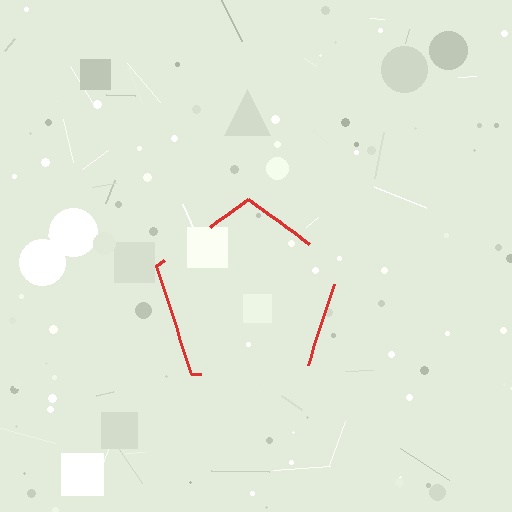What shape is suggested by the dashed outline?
The dashed outline suggests a pentagon.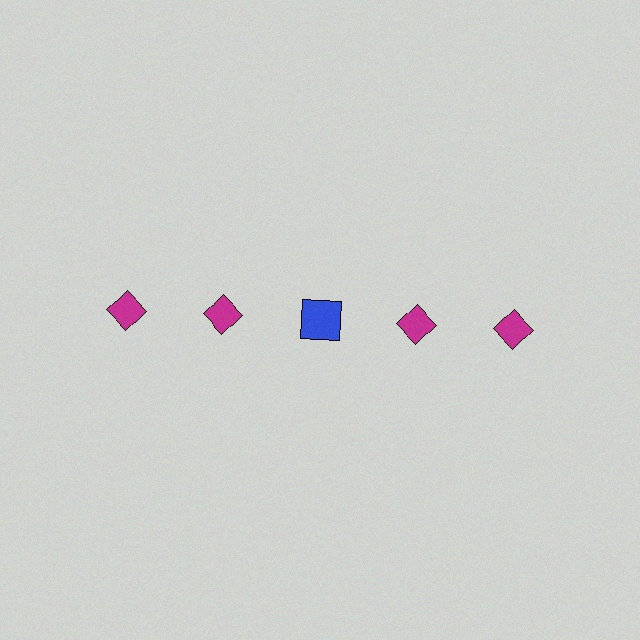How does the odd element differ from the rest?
It differs in both color (blue instead of magenta) and shape (square instead of diamond).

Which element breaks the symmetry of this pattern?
The blue square in the top row, center column breaks the symmetry. All other shapes are magenta diamonds.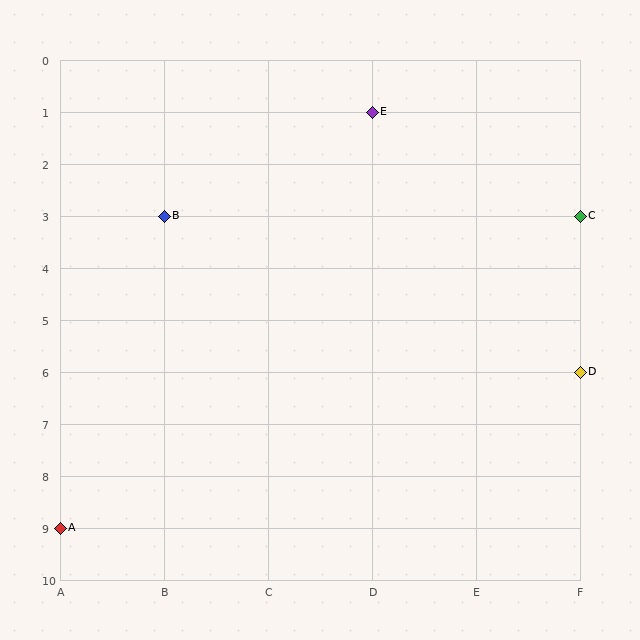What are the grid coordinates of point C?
Point C is at grid coordinates (F, 3).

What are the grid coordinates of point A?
Point A is at grid coordinates (A, 9).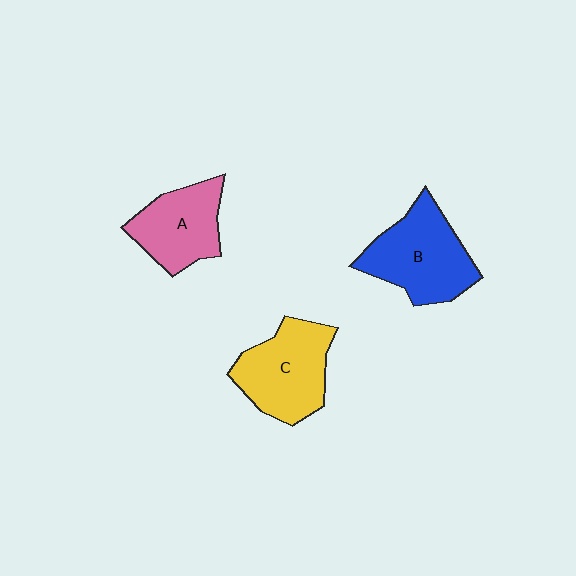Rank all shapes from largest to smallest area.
From largest to smallest: B (blue), C (yellow), A (pink).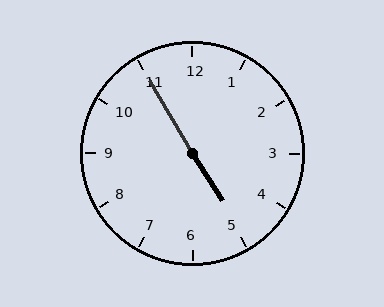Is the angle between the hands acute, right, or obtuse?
It is obtuse.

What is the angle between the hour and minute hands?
Approximately 178 degrees.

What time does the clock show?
4:55.